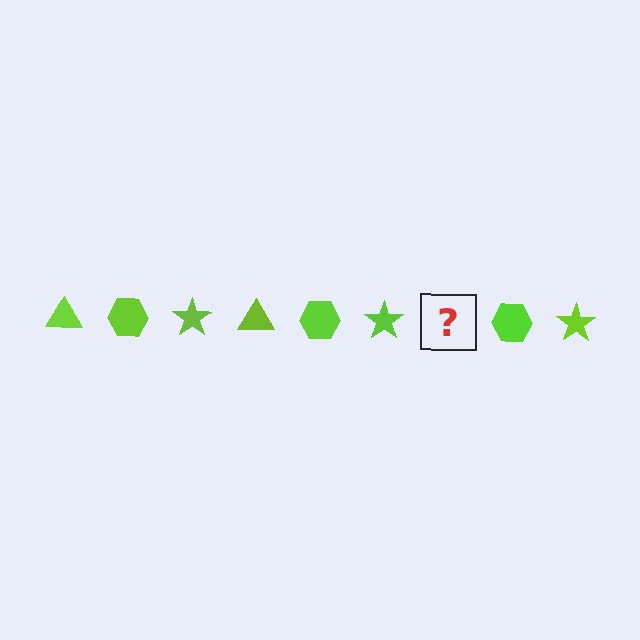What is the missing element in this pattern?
The missing element is a lime triangle.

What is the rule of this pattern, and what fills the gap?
The rule is that the pattern cycles through triangle, hexagon, star shapes in lime. The gap should be filled with a lime triangle.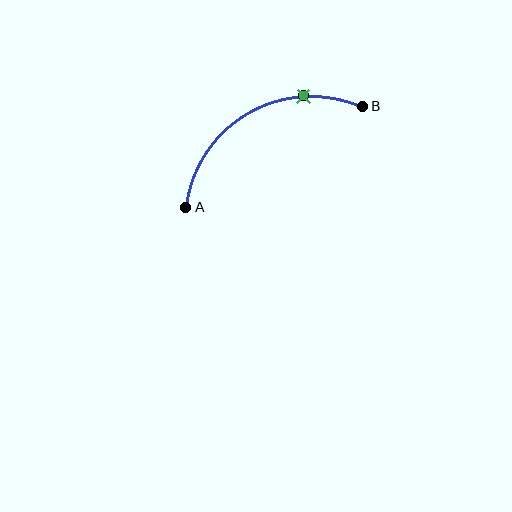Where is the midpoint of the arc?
The arc midpoint is the point on the curve farthest from the straight line joining A and B. It sits above that line.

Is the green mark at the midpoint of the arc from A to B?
No. The green mark lies on the arc but is closer to endpoint B. The arc midpoint would be at the point on the curve equidistant along the arc from both A and B.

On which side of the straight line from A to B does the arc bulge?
The arc bulges above the straight line connecting A and B.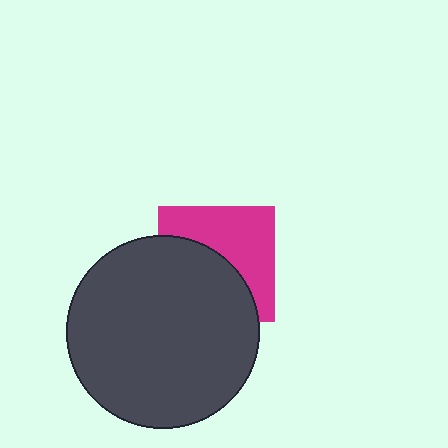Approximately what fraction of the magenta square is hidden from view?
Roughly 50% of the magenta square is hidden behind the dark gray circle.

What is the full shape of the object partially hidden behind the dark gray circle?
The partially hidden object is a magenta square.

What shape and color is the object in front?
The object in front is a dark gray circle.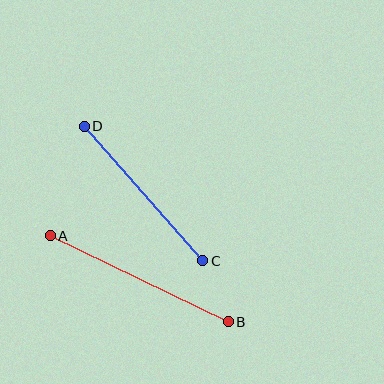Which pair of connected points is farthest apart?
Points A and B are farthest apart.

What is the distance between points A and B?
The distance is approximately 198 pixels.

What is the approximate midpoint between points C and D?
The midpoint is at approximately (143, 193) pixels.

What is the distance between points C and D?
The distance is approximately 179 pixels.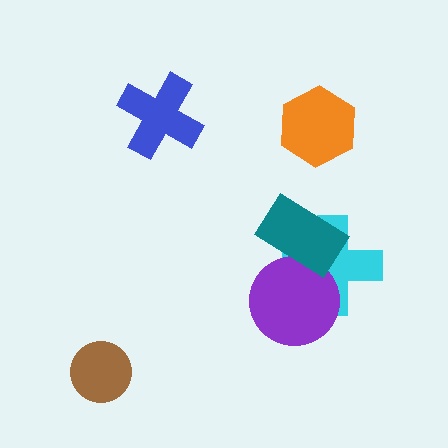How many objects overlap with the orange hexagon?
0 objects overlap with the orange hexagon.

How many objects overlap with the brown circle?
0 objects overlap with the brown circle.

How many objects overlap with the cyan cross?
2 objects overlap with the cyan cross.